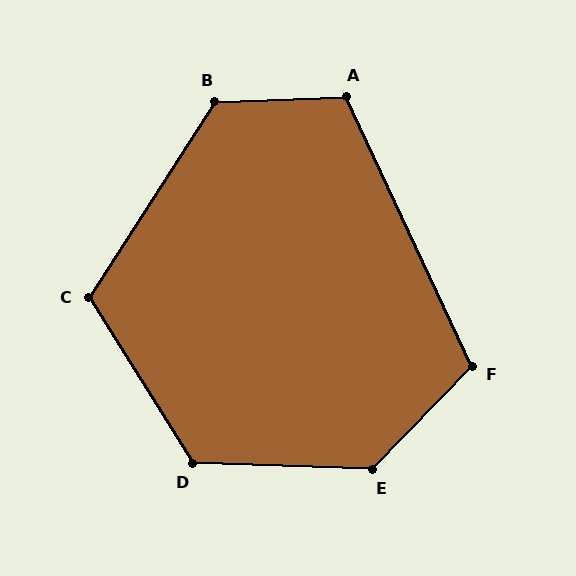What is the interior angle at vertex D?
Approximately 124 degrees (obtuse).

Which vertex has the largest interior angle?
E, at approximately 132 degrees.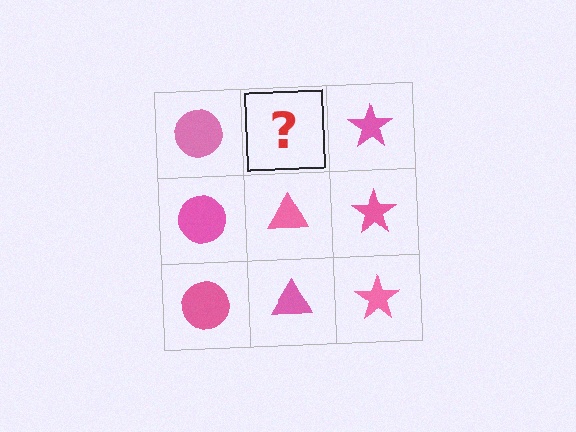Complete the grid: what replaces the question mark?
The question mark should be replaced with a pink triangle.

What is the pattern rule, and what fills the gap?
The rule is that each column has a consistent shape. The gap should be filled with a pink triangle.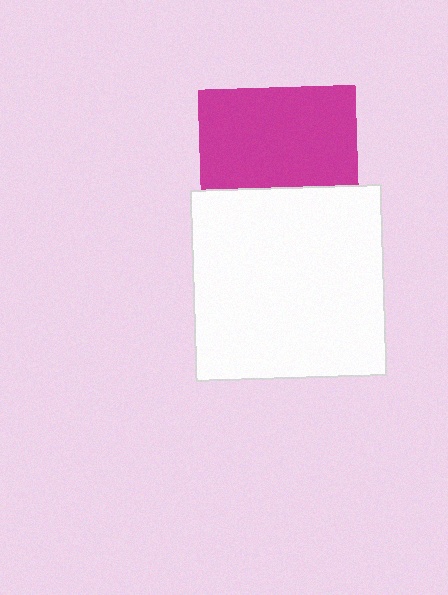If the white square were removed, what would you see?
You would see the complete magenta square.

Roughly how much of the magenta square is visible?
About half of it is visible (roughly 64%).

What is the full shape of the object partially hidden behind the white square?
The partially hidden object is a magenta square.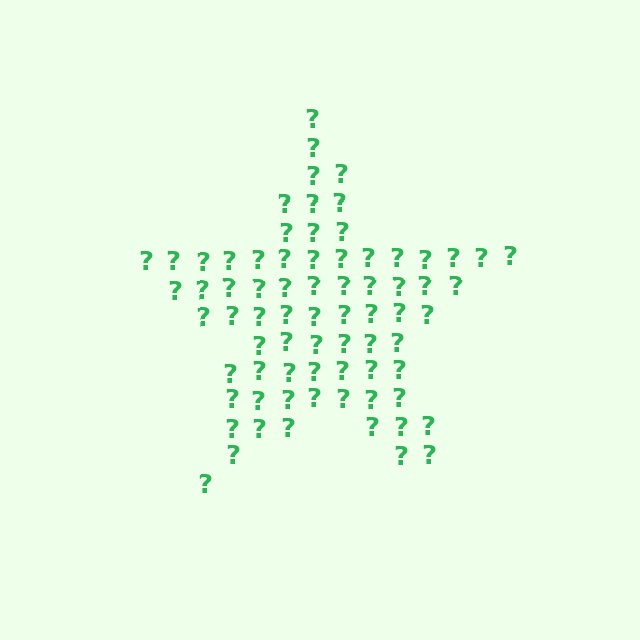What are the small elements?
The small elements are question marks.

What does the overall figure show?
The overall figure shows a star.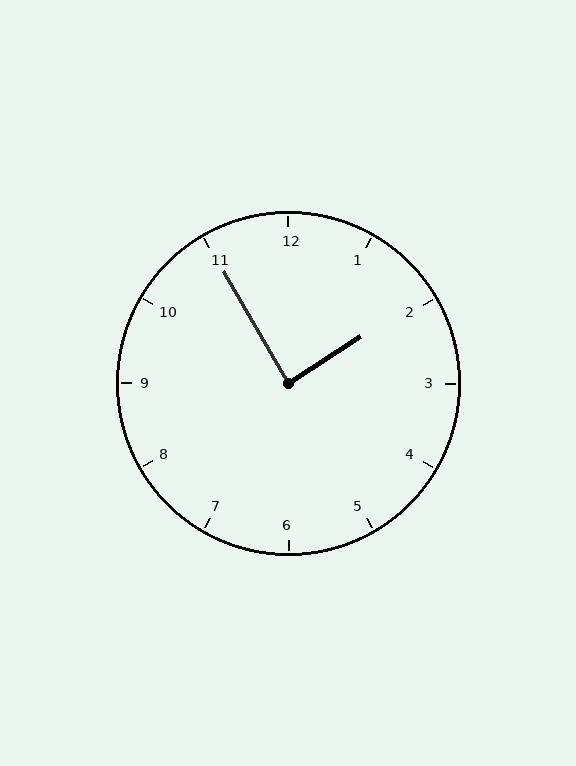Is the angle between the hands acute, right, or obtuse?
It is right.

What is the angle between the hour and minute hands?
Approximately 88 degrees.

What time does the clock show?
1:55.